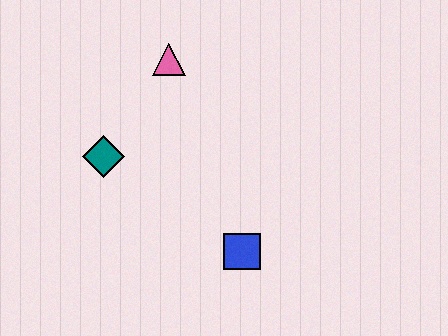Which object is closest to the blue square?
The teal diamond is closest to the blue square.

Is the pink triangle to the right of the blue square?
No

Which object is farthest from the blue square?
The pink triangle is farthest from the blue square.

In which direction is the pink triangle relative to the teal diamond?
The pink triangle is above the teal diamond.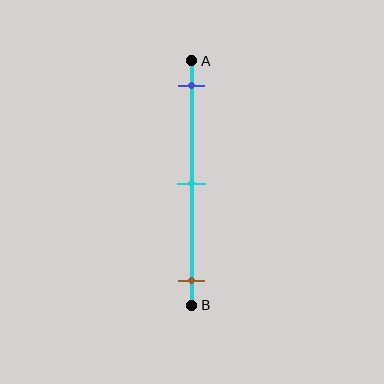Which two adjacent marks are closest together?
The blue and cyan marks are the closest adjacent pair.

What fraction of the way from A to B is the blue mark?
The blue mark is approximately 10% (0.1) of the way from A to B.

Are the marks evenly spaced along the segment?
Yes, the marks are approximately evenly spaced.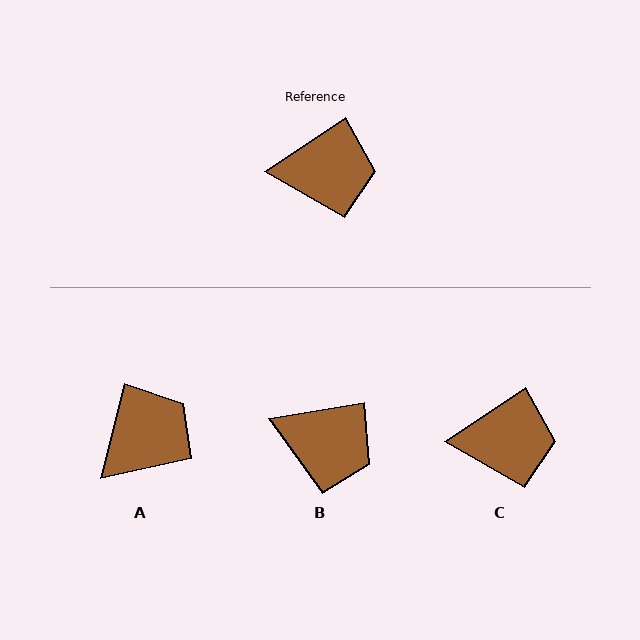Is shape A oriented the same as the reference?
No, it is off by about 42 degrees.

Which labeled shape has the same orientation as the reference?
C.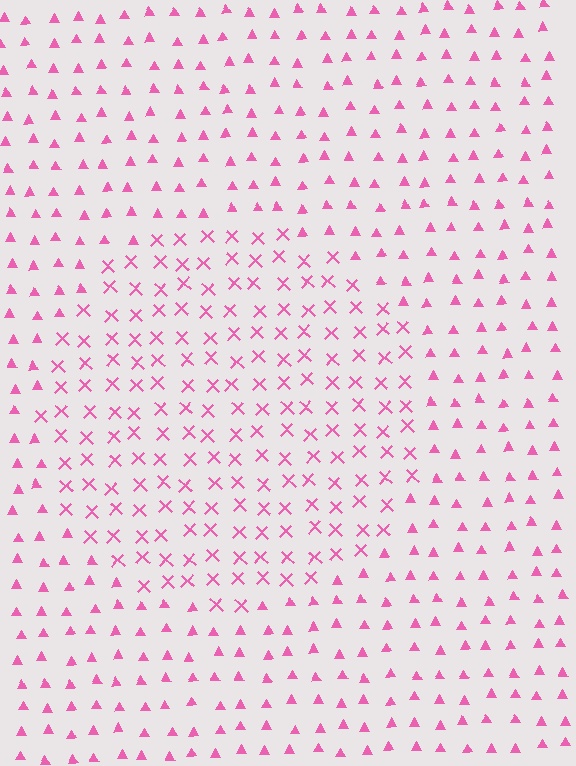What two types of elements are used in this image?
The image uses X marks inside the circle region and triangles outside it.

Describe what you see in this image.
The image is filled with small pink elements arranged in a uniform grid. A circle-shaped region contains X marks, while the surrounding area contains triangles. The boundary is defined purely by the change in element shape.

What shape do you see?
I see a circle.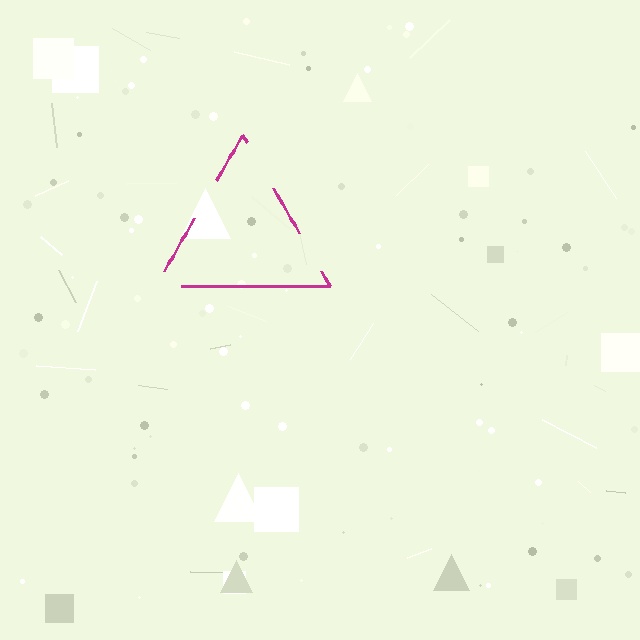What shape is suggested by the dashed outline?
The dashed outline suggests a triangle.